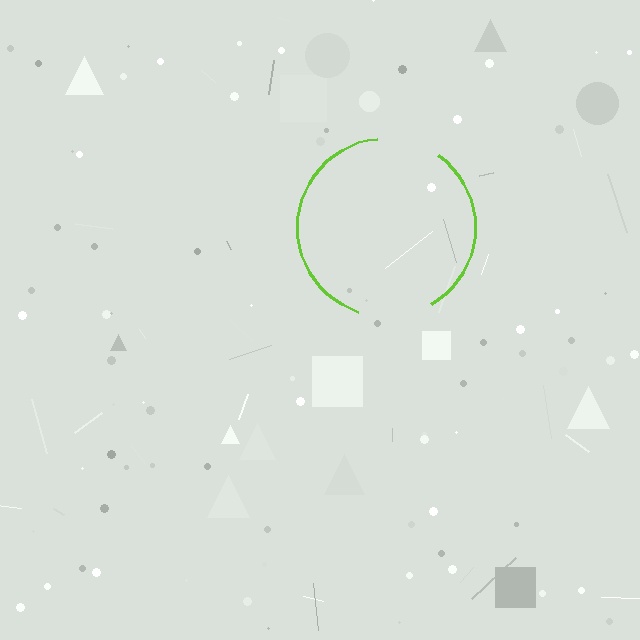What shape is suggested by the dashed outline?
The dashed outline suggests a circle.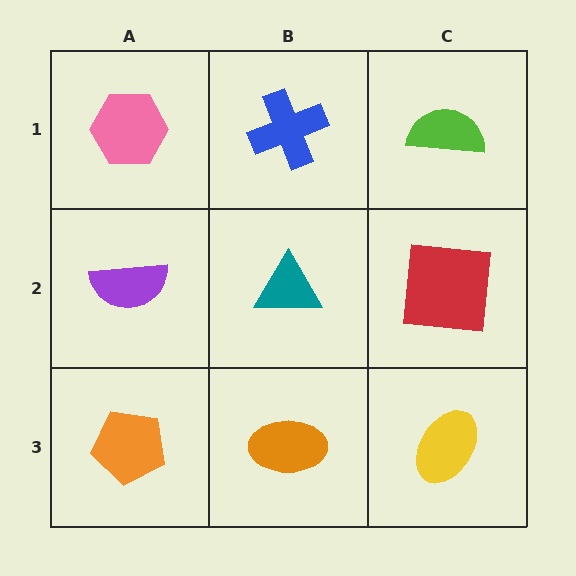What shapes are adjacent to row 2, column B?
A blue cross (row 1, column B), an orange ellipse (row 3, column B), a purple semicircle (row 2, column A), a red square (row 2, column C).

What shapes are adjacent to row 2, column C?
A lime semicircle (row 1, column C), a yellow ellipse (row 3, column C), a teal triangle (row 2, column B).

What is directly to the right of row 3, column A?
An orange ellipse.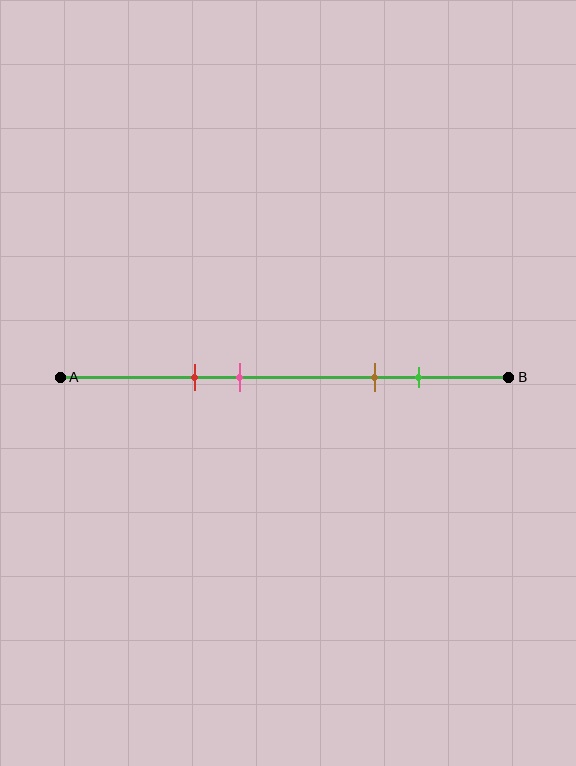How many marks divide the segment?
There are 4 marks dividing the segment.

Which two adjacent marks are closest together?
The red and pink marks are the closest adjacent pair.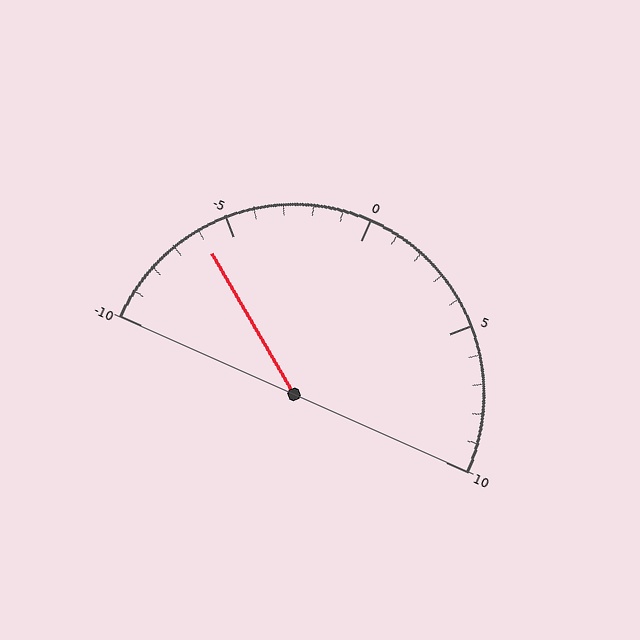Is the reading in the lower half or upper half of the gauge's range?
The reading is in the lower half of the range (-10 to 10).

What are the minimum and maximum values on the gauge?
The gauge ranges from -10 to 10.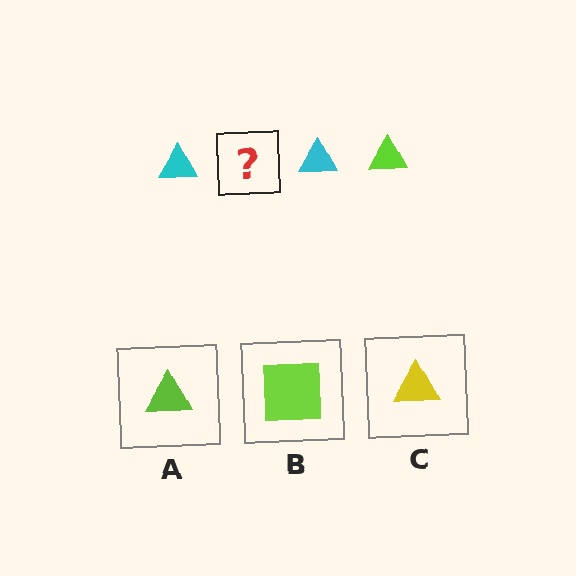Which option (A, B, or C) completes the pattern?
A.